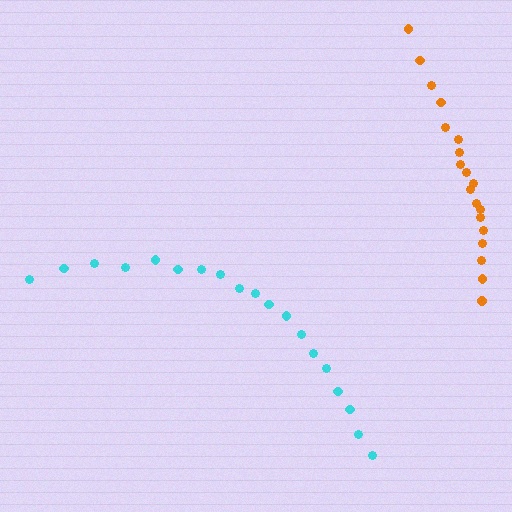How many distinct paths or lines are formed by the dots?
There are 2 distinct paths.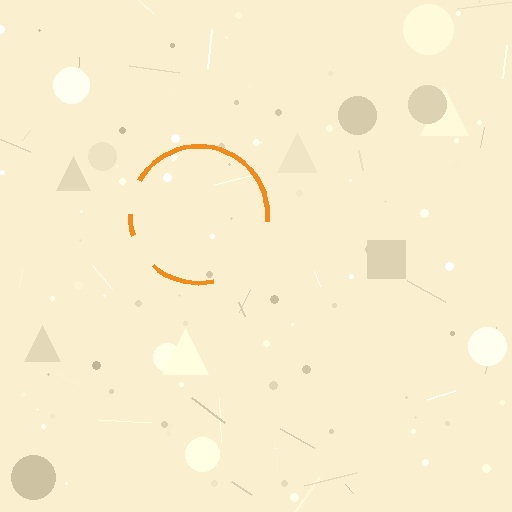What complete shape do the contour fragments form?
The contour fragments form a circle.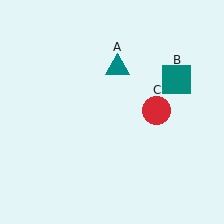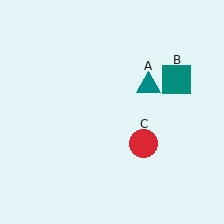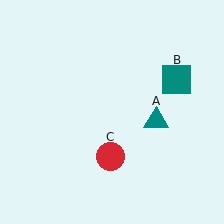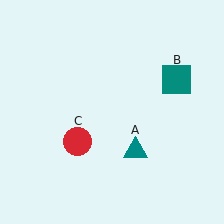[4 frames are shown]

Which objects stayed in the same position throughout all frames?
Teal square (object B) remained stationary.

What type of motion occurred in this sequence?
The teal triangle (object A), red circle (object C) rotated clockwise around the center of the scene.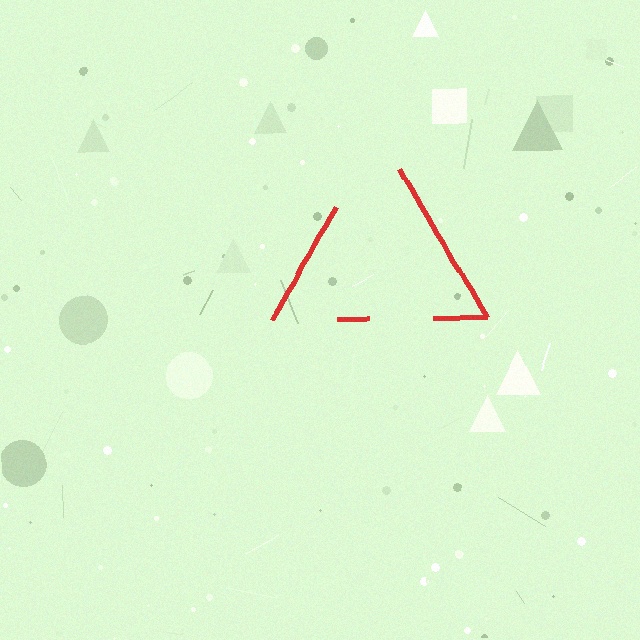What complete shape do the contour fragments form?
The contour fragments form a triangle.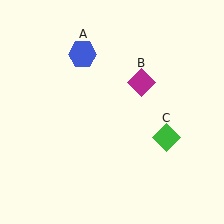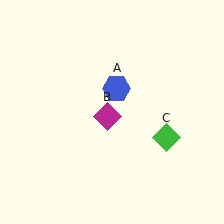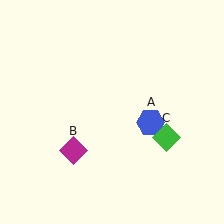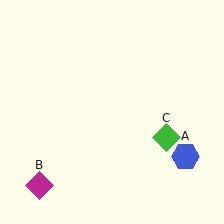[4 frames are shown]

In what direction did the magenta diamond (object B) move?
The magenta diamond (object B) moved down and to the left.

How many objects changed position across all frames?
2 objects changed position: blue hexagon (object A), magenta diamond (object B).